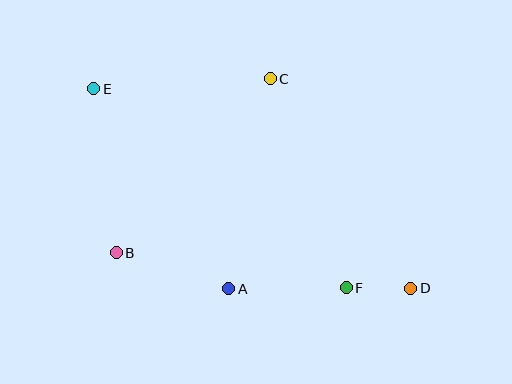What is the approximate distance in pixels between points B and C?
The distance between B and C is approximately 232 pixels.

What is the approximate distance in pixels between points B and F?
The distance between B and F is approximately 233 pixels.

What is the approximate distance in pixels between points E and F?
The distance between E and F is approximately 321 pixels.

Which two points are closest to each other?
Points D and F are closest to each other.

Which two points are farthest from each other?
Points D and E are farthest from each other.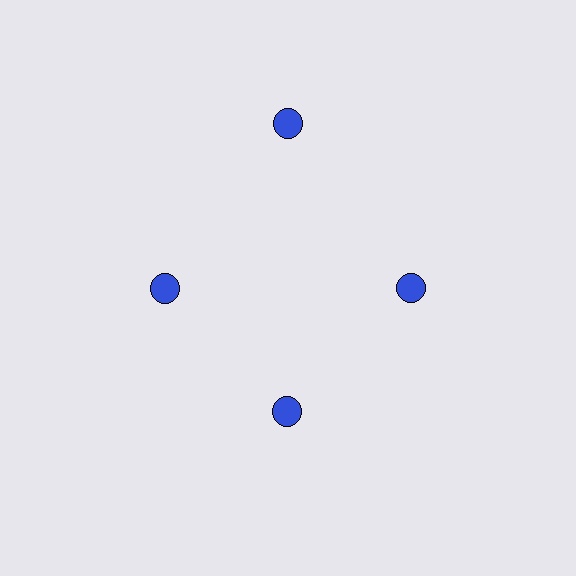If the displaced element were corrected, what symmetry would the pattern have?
It would have 4-fold rotational symmetry — the pattern would map onto itself every 90 degrees.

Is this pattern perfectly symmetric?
No. The 4 blue circles are arranged in a ring, but one element near the 12 o'clock position is pushed outward from the center, breaking the 4-fold rotational symmetry.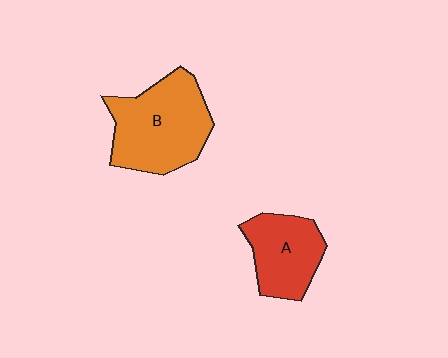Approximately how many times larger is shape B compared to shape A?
Approximately 1.5 times.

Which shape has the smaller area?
Shape A (red).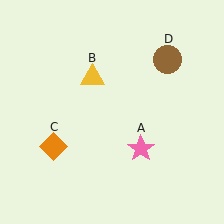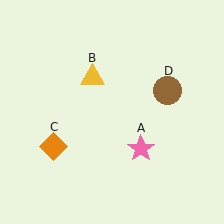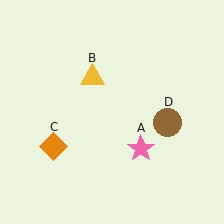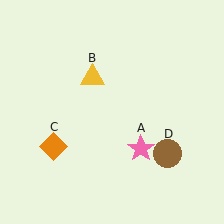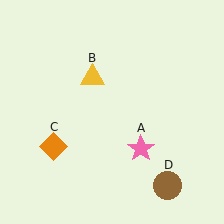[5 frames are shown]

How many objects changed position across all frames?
1 object changed position: brown circle (object D).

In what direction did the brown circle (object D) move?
The brown circle (object D) moved down.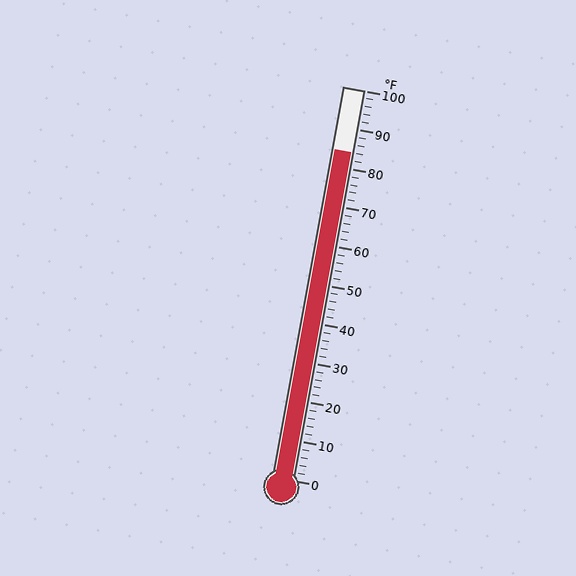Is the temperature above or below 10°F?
The temperature is above 10°F.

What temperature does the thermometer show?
The thermometer shows approximately 84°F.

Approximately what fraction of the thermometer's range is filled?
The thermometer is filled to approximately 85% of its range.